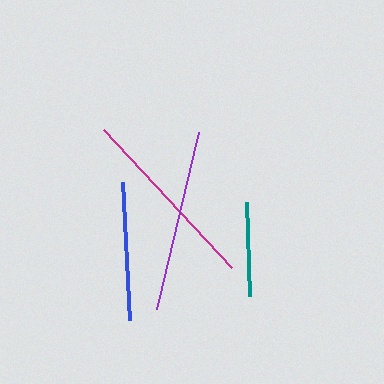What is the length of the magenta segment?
The magenta segment is approximately 189 pixels long.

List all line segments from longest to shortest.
From longest to shortest: magenta, purple, blue, teal.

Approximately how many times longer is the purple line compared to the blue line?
The purple line is approximately 1.3 times the length of the blue line.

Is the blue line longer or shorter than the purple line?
The purple line is longer than the blue line.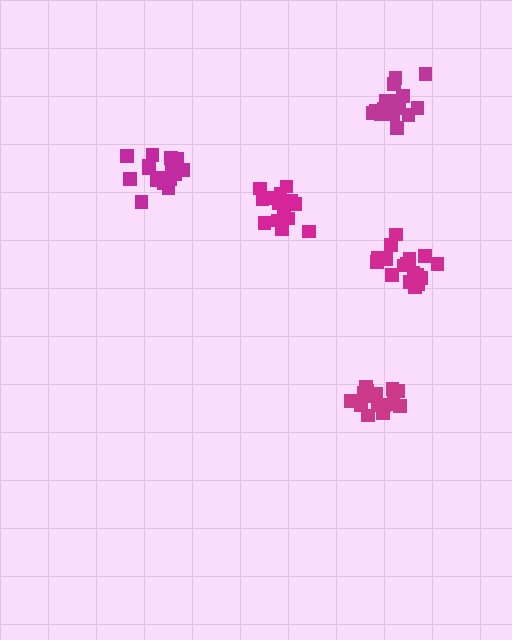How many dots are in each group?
Group 1: 16 dots, Group 2: 18 dots, Group 3: 17 dots, Group 4: 16 dots, Group 5: 16 dots (83 total).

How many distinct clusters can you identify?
There are 5 distinct clusters.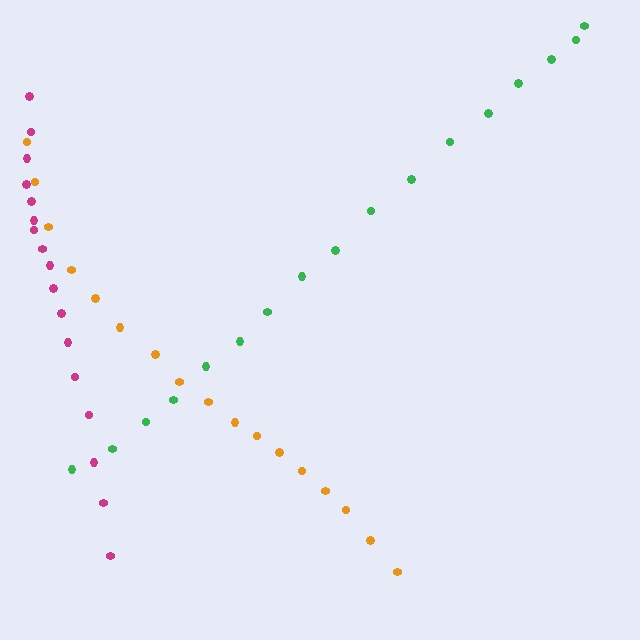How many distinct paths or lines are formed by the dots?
There are 3 distinct paths.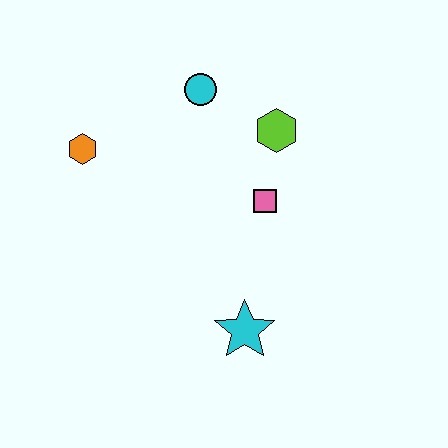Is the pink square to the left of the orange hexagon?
No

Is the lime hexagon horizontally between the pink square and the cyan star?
No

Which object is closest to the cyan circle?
The lime hexagon is closest to the cyan circle.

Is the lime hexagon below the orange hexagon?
No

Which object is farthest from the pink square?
The orange hexagon is farthest from the pink square.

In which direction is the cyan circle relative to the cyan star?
The cyan circle is above the cyan star.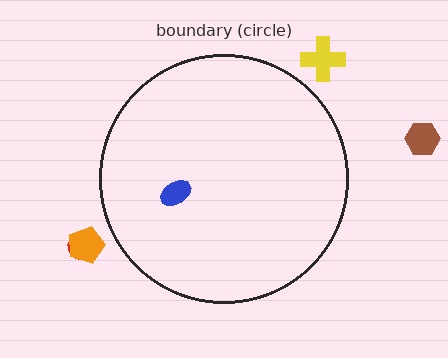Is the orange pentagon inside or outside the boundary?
Outside.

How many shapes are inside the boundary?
1 inside, 4 outside.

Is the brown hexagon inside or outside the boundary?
Outside.